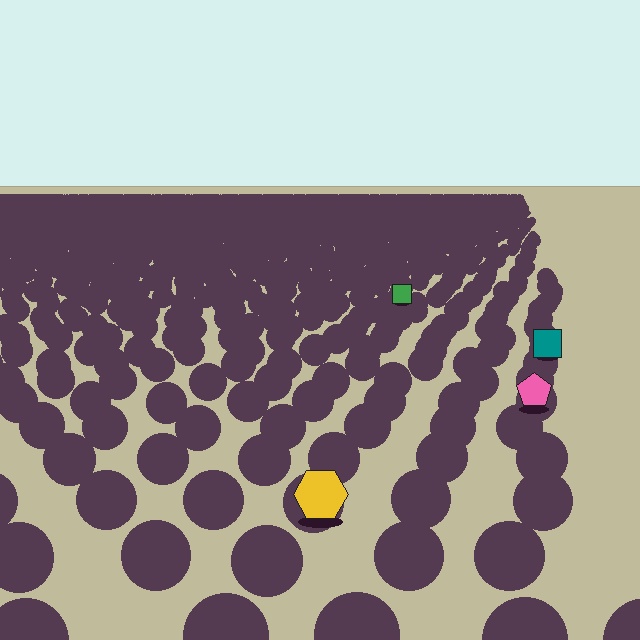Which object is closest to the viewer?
The yellow hexagon is closest. The texture marks near it are larger and more spread out.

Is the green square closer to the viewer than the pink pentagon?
No. The pink pentagon is closer — you can tell from the texture gradient: the ground texture is coarser near it.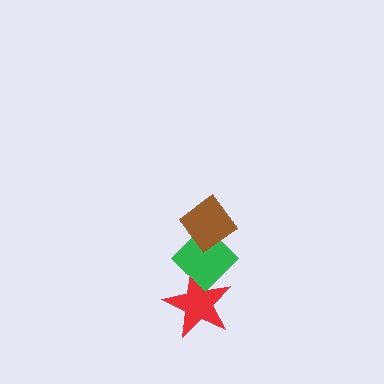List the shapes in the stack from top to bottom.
From top to bottom: the brown diamond, the green diamond, the red star.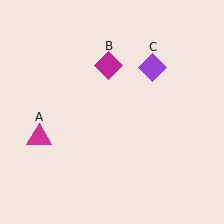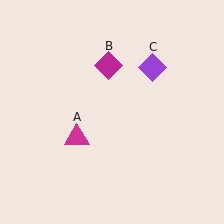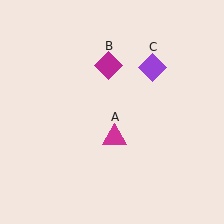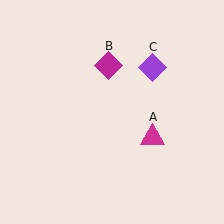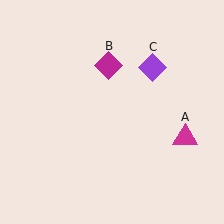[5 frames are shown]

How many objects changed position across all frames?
1 object changed position: magenta triangle (object A).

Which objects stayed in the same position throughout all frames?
Magenta diamond (object B) and purple diamond (object C) remained stationary.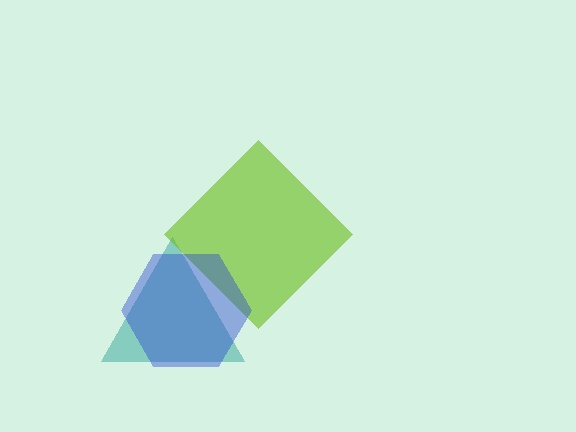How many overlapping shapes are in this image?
There are 3 overlapping shapes in the image.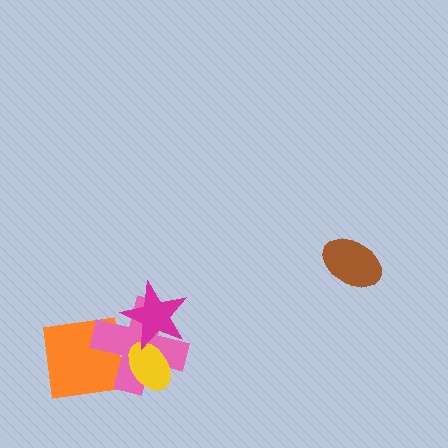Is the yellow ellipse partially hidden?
Yes, it is partially covered by another shape.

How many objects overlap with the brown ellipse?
0 objects overlap with the brown ellipse.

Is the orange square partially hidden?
Yes, it is partially covered by another shape.